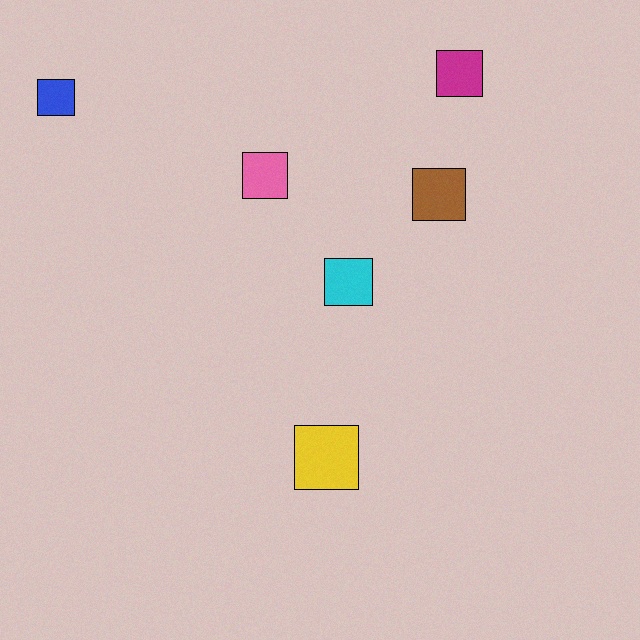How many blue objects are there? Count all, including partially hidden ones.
There is 1 blue object.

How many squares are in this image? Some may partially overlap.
There are 6 squares.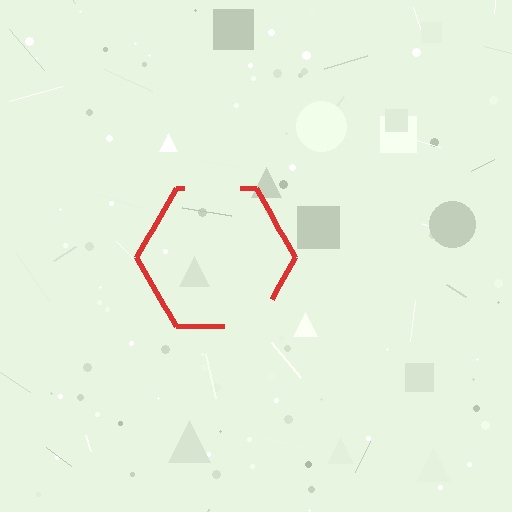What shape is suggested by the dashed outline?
The dashed outline suggests a hexagon.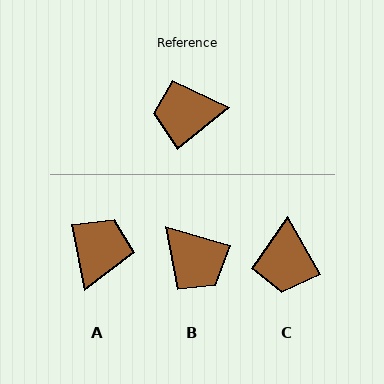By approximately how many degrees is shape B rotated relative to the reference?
Approximately 126 degrees counter-clockwise.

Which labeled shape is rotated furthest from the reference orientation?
B, about 126 degrees away.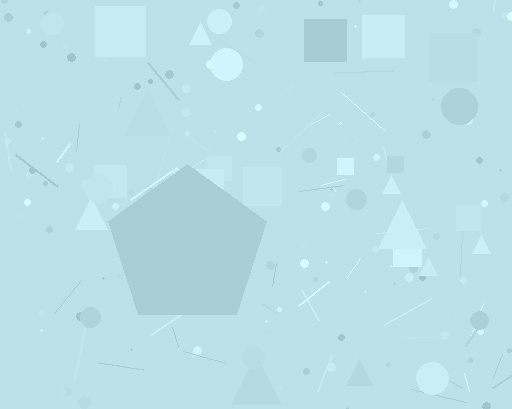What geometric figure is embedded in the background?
A pentagon is embedded in the background.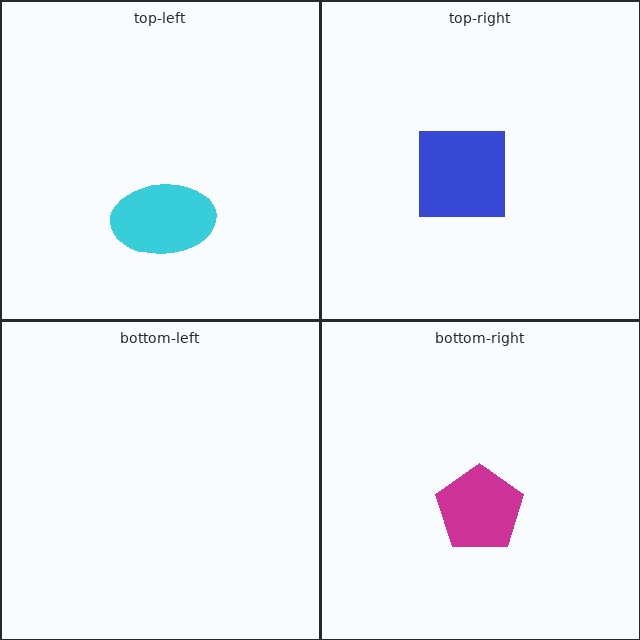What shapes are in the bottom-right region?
The magenta pentagon.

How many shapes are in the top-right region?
1.